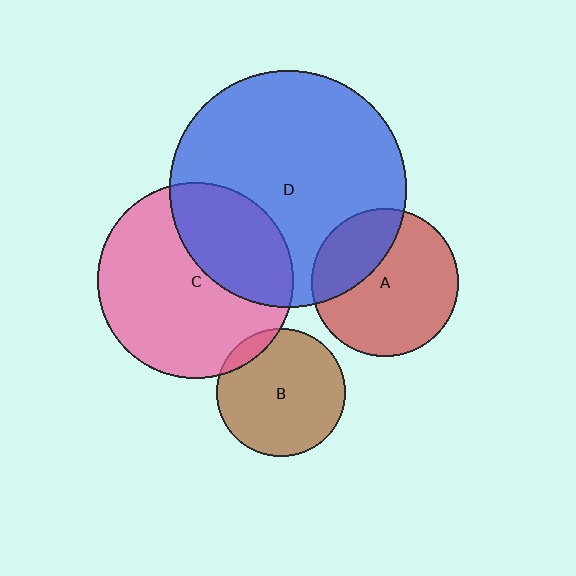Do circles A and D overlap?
Yes.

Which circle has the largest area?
Circle D (blue).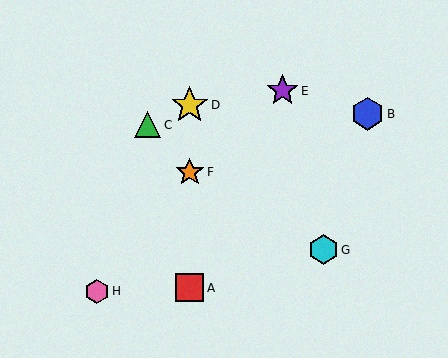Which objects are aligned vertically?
Objects A, D, F are aligned vertically.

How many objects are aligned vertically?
3 objects (A, D, F) are aligned vertically.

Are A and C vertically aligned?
No, A is at x≈190 and C is at x≈148.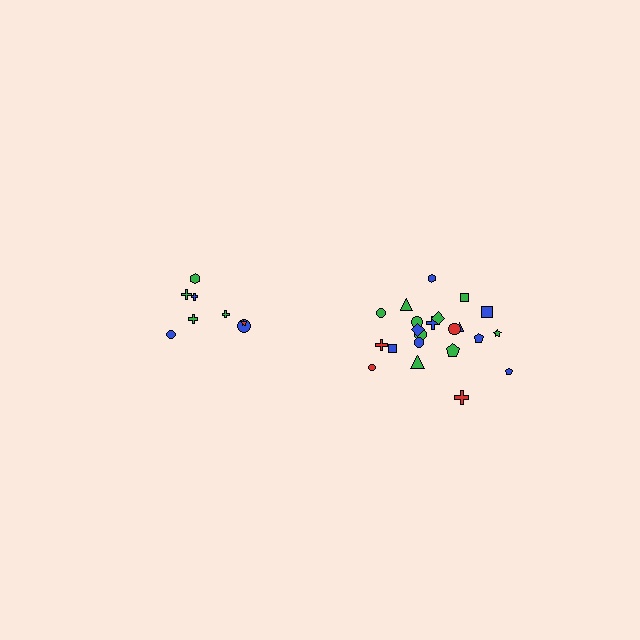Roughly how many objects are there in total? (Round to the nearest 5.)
Roughly 30 objects in total.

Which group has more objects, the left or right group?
The right group.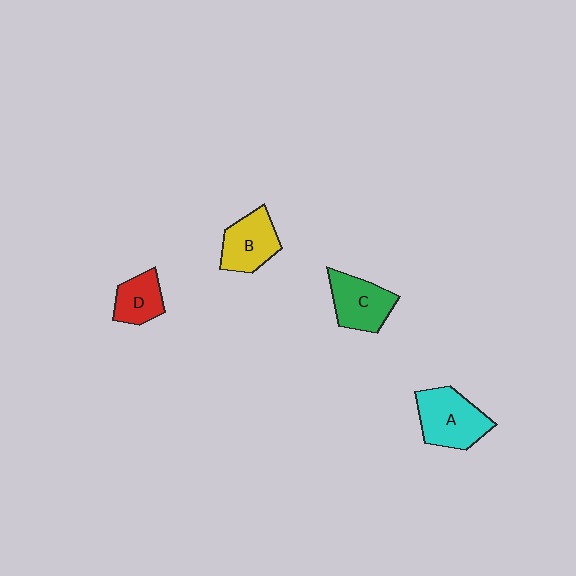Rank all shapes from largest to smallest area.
From largest to smallest: A (cyan), C (green), B (yellow), D (red).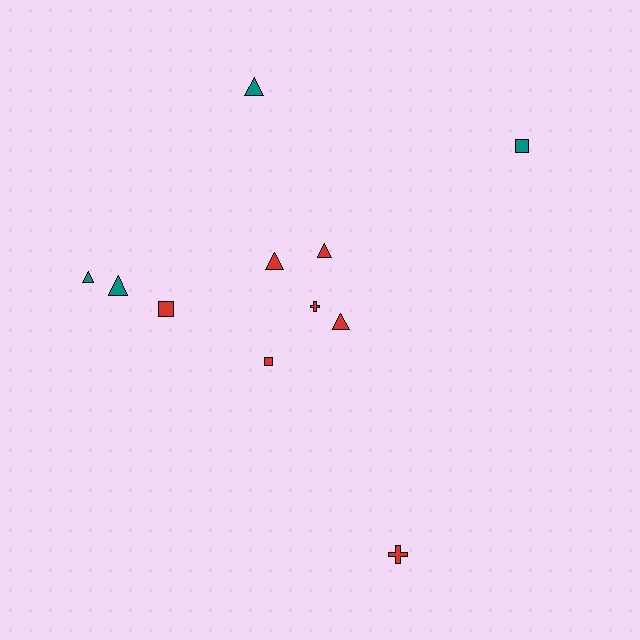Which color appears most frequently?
Red, with 7 objects.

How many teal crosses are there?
There are no teal crosses.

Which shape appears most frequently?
Triangle, with 6 objects.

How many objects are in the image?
There are 11 objects.